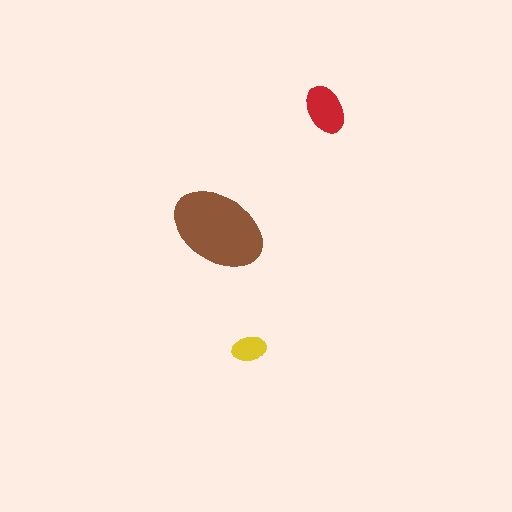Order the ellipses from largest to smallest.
the brown one, the red one, the yellow one.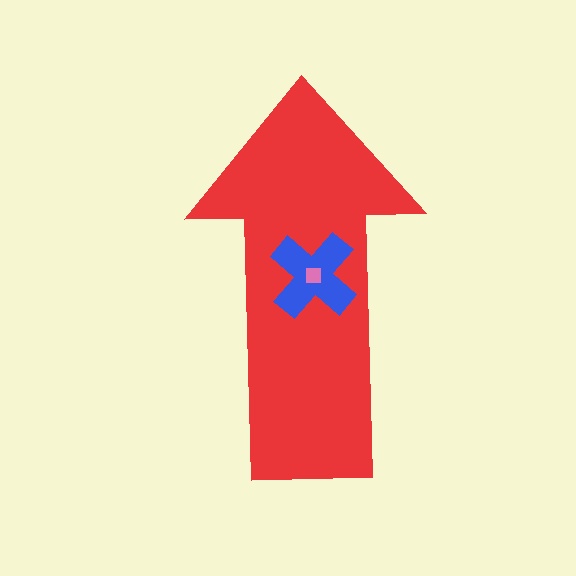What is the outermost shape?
The red arrow.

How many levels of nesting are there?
3.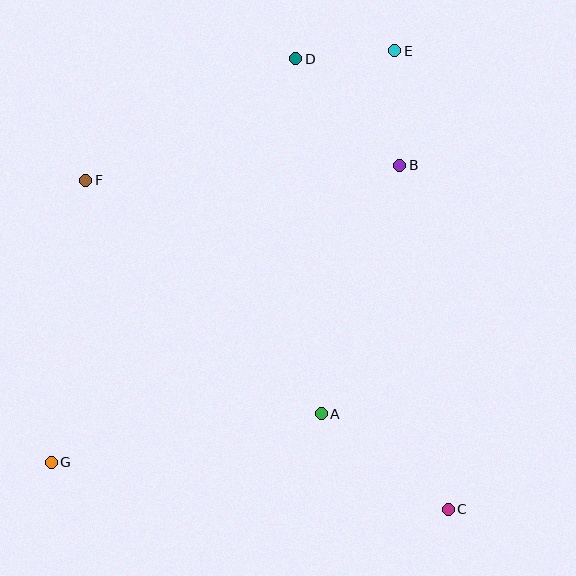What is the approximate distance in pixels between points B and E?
The distance between B and E is approximately 115 pixels.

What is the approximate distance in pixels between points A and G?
The distance between A and G is approximately 274 pixels.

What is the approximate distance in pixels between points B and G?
The distance between B and G is approximately 458 pixels.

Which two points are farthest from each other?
Points E and G are farthest from each other.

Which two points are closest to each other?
Points D and E are closest to each other.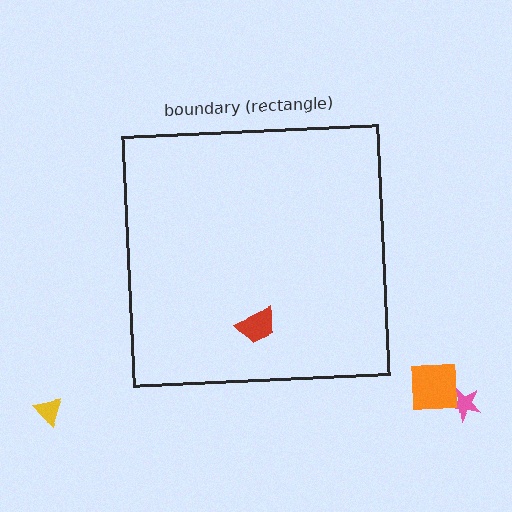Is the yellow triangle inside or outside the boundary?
Outside.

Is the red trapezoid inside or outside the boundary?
Inside.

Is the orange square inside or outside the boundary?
Outside.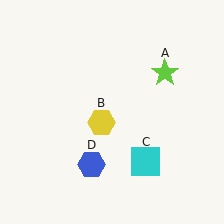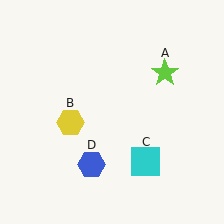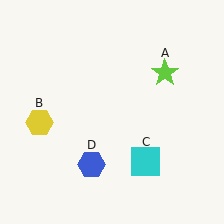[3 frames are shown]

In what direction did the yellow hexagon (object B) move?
The yellow hexagon (object B) moved left.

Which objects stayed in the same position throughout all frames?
Lime star (object A) and cyan square (object C) and blue hexagon (object D) remained stationary.